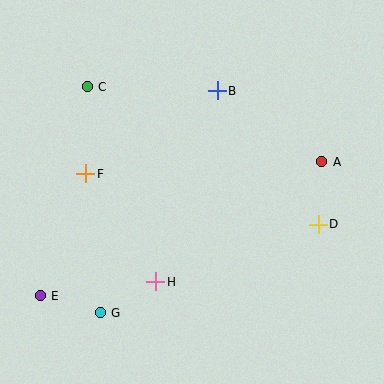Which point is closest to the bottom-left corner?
Point E is closest to the bottom-left corner.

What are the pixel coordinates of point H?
Point H is at (156, 282).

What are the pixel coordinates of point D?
Point D is at (318, 224).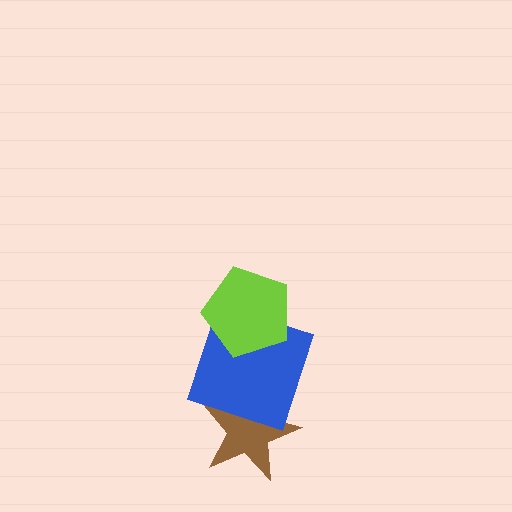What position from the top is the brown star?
The brown star is 3rd from the top.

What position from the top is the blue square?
The blue square is 2nd from the top.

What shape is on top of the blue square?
The lime pentagon is on top of the blue square.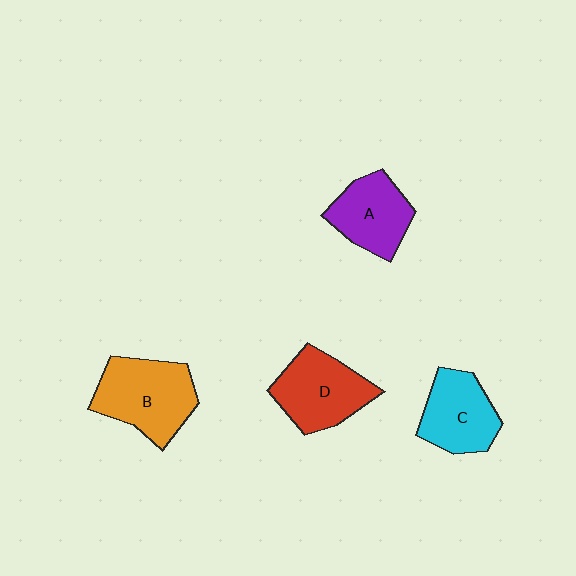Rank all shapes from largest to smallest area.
From largest to smallest: B (orange), D (red), C (cyan), A (purple).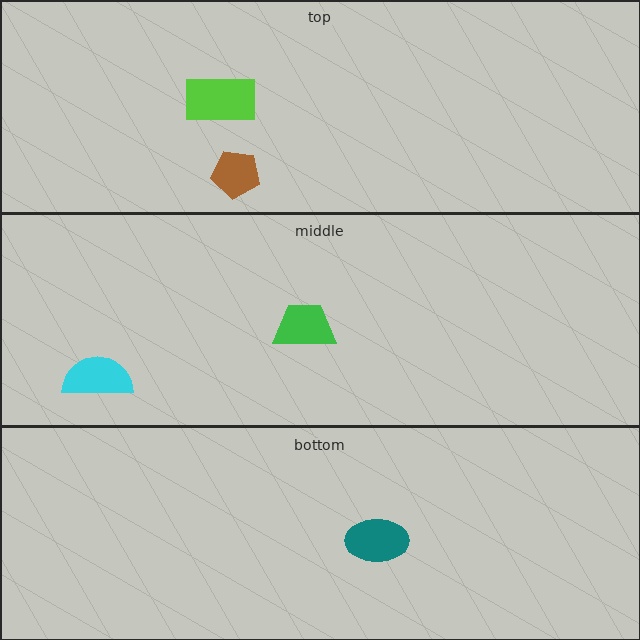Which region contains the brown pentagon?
The top region.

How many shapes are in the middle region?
2.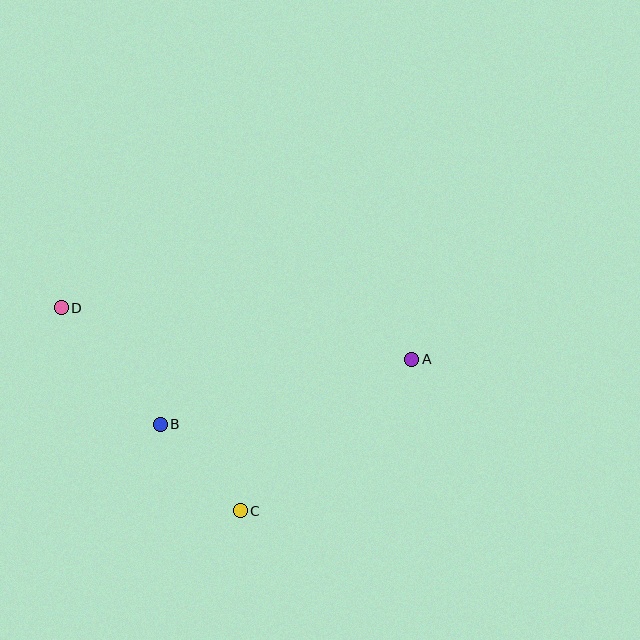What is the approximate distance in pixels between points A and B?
The distance between A and B is approximately 260 pixels.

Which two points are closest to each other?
Points B and C are closest to each other.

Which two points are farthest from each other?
Points A and D are farthest from each other.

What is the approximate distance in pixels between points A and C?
The distance between A and C is approximately 229 pixels.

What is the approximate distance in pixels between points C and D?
The distance between C and D is approximately 271 pixels.